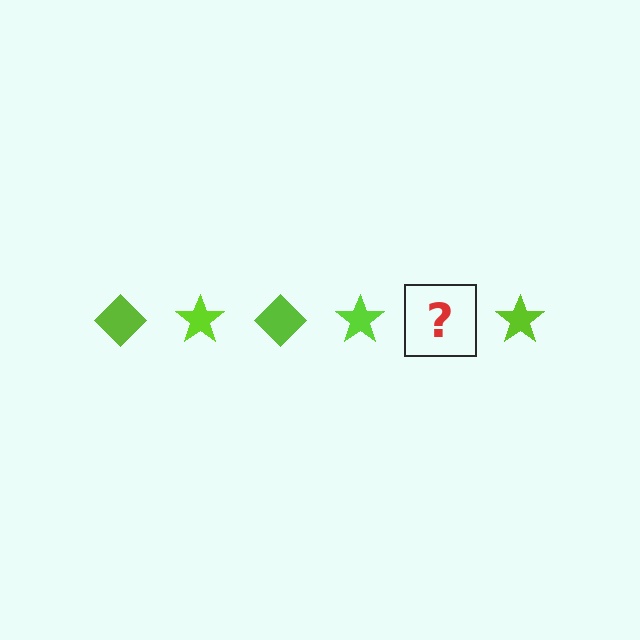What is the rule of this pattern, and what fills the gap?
The rule is that the pattern cycles through diamond, star shapes in lime. The gap should be filled with a lime diamond.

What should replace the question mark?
The question mark should be replaced with a lime diamond.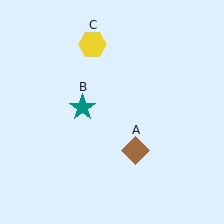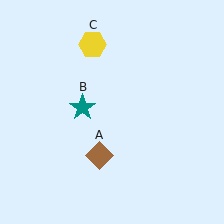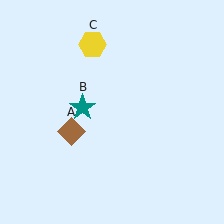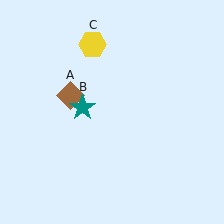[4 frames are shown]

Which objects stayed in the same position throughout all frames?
Teal star (object B) and yellow hexagon (object C) remained stationary.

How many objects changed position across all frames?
1 object changed position: brown diamond (object A).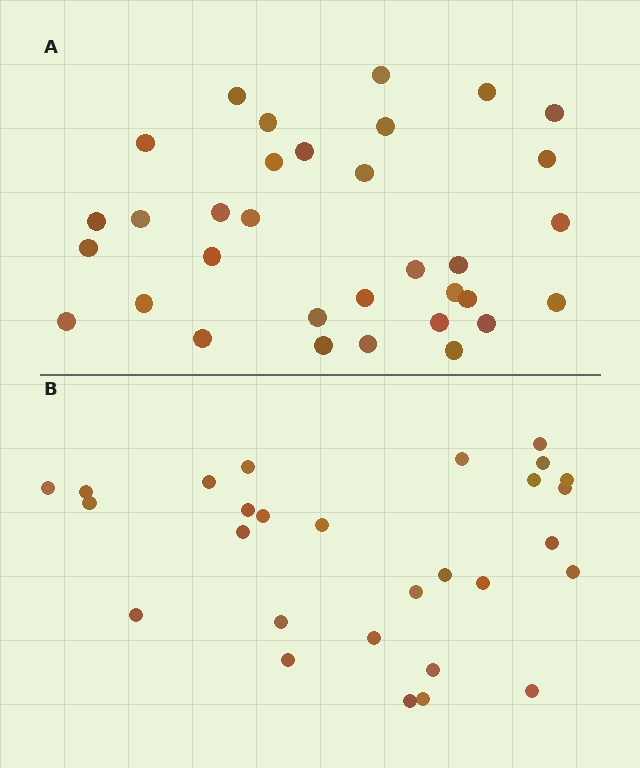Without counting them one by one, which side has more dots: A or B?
Region A (the top region) has more dots.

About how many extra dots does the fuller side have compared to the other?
Region A has about 5 more dots than region B.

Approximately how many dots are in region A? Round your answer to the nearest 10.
About 30 dots. (The exact count is 33, which rounds to 30.)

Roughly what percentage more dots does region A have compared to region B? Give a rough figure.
About 20% more.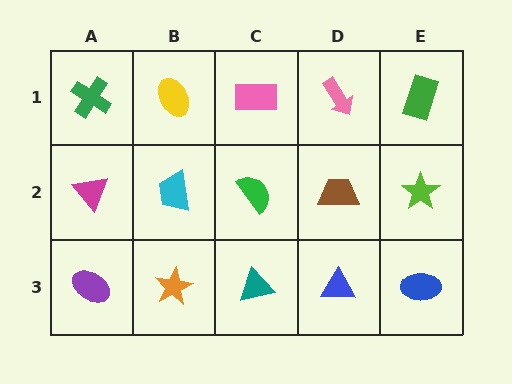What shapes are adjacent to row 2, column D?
A pink arrow (row 1, column D), a blue triangle (row 3, column D), a green semicircle (row 2, column C), a lime star (row 2, column E).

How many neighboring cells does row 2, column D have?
4.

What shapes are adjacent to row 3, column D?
A brown trapezoid (row 2, column D), a teal triangle (row 3, column C), a blue ellipse (row 3, column E).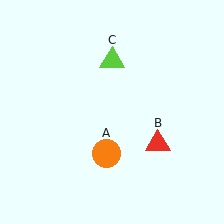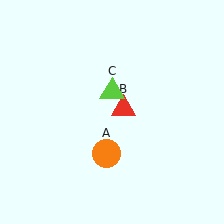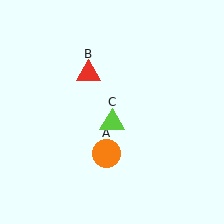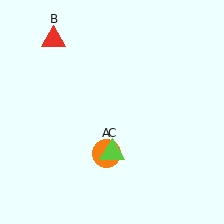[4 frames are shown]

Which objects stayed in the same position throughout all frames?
Orange circle (object A) remained stationary.